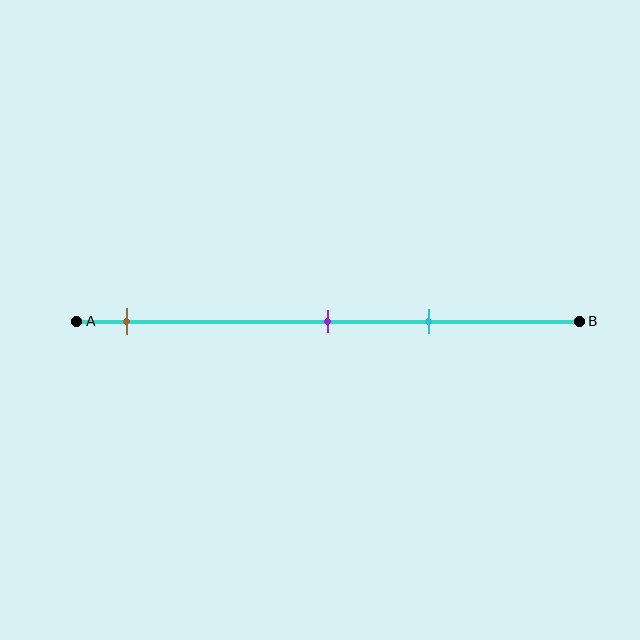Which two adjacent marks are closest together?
The purple and cyan marks are the closest adjacent pair.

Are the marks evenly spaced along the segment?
No, the marks are not evenly spaced.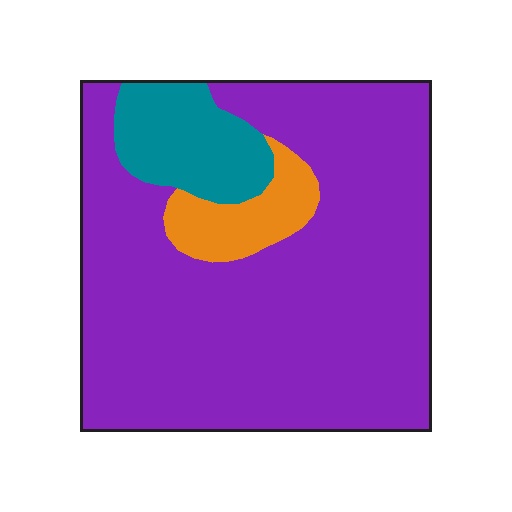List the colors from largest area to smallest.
From largest to smallest: purple, teal, orange.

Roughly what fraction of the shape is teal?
Teal takes up less than a quarter of the shape.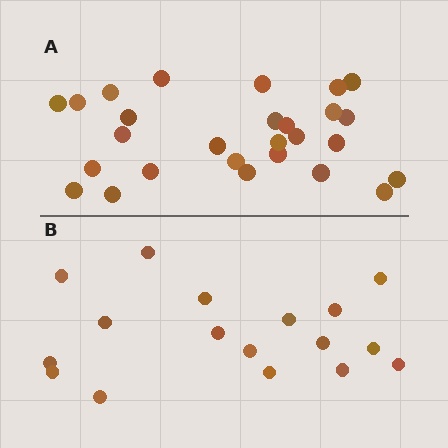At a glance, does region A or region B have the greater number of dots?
Region A (the top region) has more dots.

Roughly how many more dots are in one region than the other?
Region A has roughly 10 or so more dots than region B.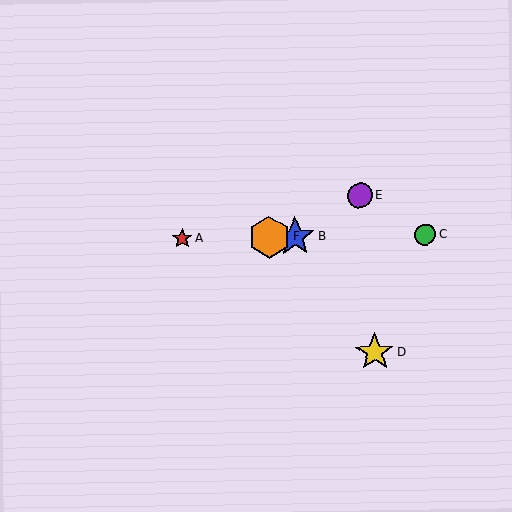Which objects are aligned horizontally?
Objects A, B, C, F are aligned horizontally.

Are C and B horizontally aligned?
Yes, both are at y≈235.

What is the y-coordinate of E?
Object E is at y≈196.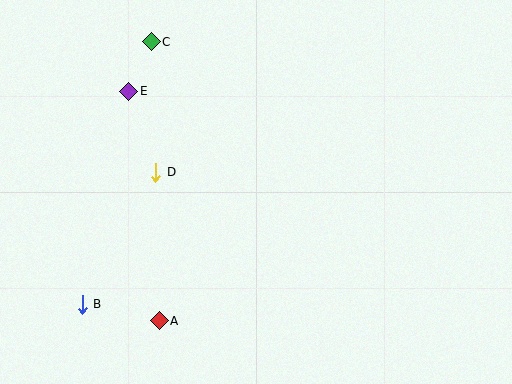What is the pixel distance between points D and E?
The distance between D and E is 85 pixels.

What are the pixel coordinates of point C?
Point C is at (151, 42).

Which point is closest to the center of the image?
Point D at (156, 172) is closest to the center.